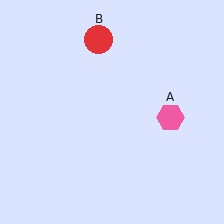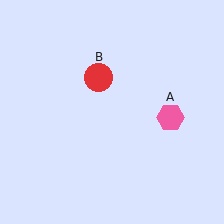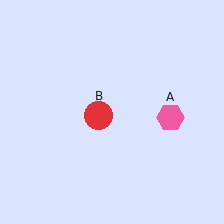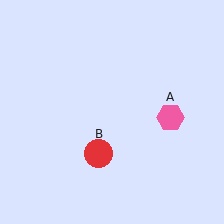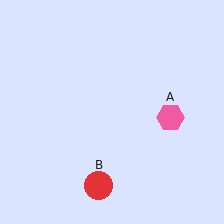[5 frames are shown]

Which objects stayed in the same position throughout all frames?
Pink hexagon (object A) remained stationary.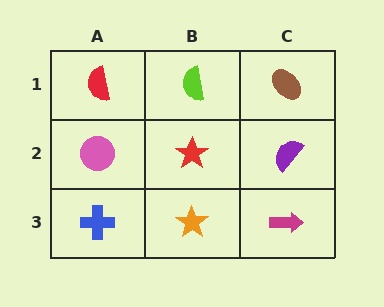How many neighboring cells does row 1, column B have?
3.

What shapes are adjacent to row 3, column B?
A red star (row 2, column B), a blue cross (row 3, column A), a magenta arrow (row 3, column C).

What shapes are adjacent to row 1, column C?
A purple semicircle (row 2, column C), a lime semicircle (row 1, column B).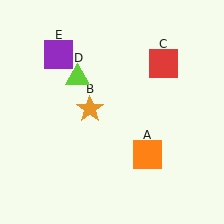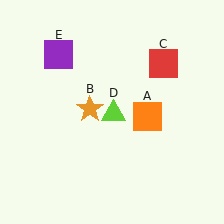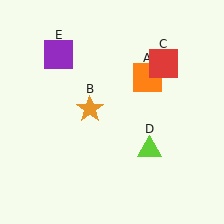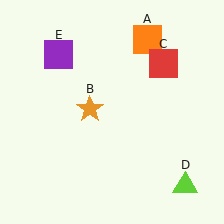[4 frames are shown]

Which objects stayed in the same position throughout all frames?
Orange star (object B) and red square (object C) and purple square (object E) remained stationary.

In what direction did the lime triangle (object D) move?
The lime triangle (object D) moved down and to the right.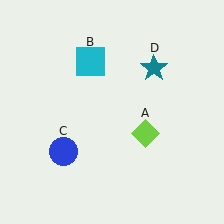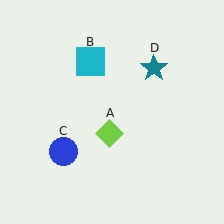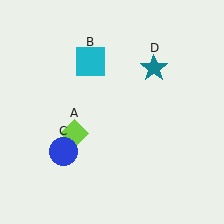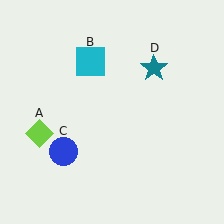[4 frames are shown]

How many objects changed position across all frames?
1 object changed position: lime diamond (object A).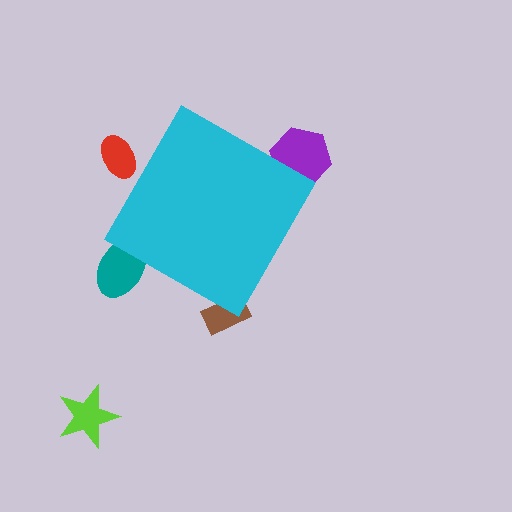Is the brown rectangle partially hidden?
Yes, the brown rectangle is partially hidden behind the cyan diamond.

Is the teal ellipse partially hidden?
Yes, the teal ellipse is partially hidden behind the cyan diamond.